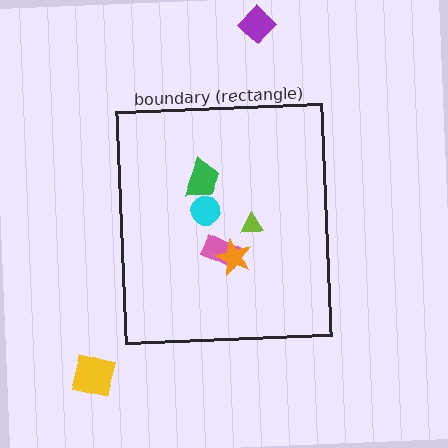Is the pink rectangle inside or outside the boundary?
Inside.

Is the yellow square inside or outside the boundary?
Outside.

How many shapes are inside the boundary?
5 inside, 2 outside.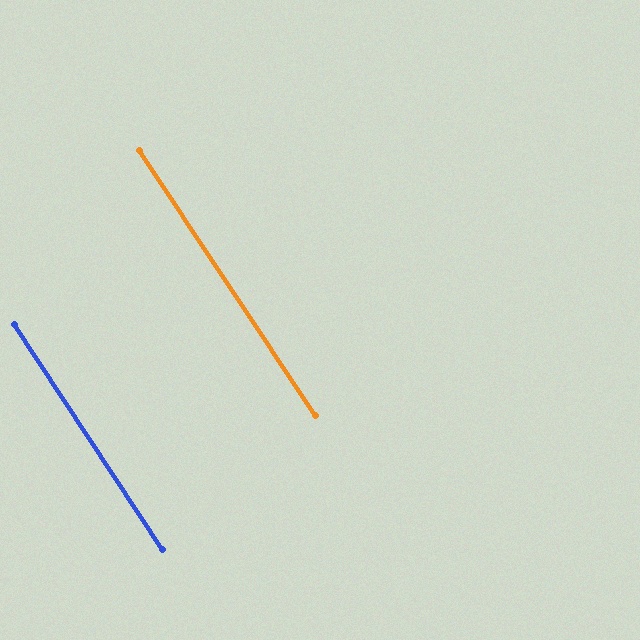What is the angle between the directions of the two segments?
Approximately 0 degrees.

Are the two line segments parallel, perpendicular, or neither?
Parallel — their directions differ by only 0.1°.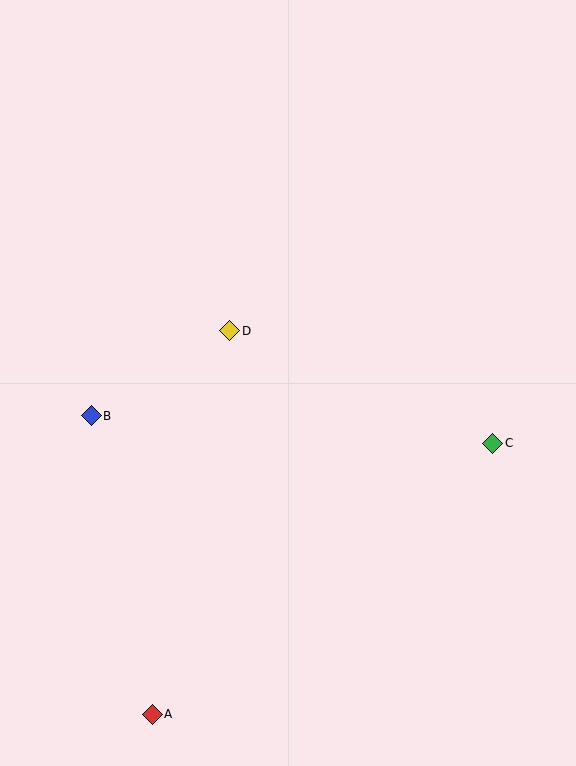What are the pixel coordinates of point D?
Point D is at (230, 331).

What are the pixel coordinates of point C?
Point C is at (493, 443).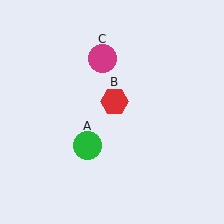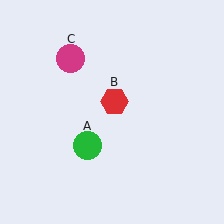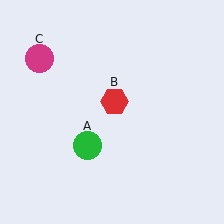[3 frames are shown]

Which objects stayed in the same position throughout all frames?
Green circle (object A) and red hexagon (object B) remained stationary.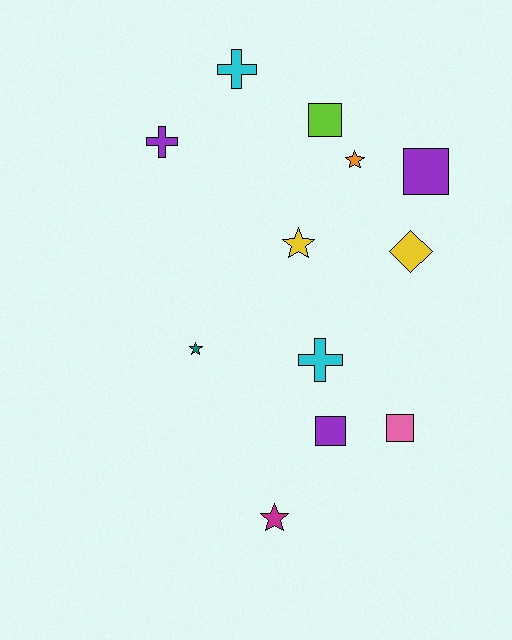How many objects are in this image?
There are 12 objects.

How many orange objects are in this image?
There is 1 orange object.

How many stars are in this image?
There are 4 stars.